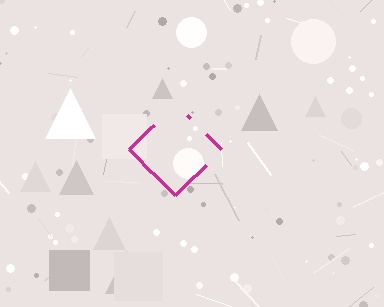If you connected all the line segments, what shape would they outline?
They would outline a diamond.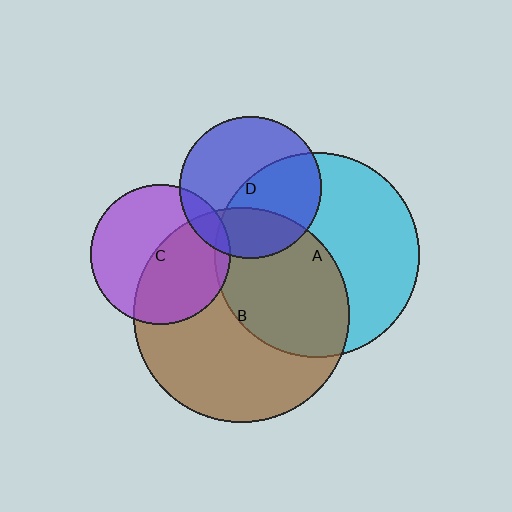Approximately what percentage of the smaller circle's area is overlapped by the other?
Approximately 50%.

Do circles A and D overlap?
Yes.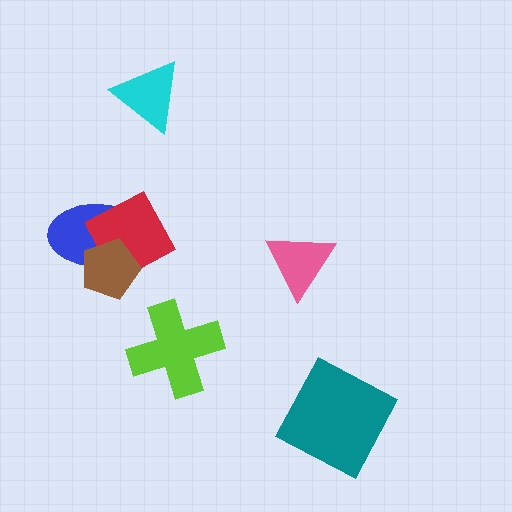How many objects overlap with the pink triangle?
0 objects overlap with the pink triangle.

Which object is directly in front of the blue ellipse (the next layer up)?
The red diamond is directly in front of the blue ellipse.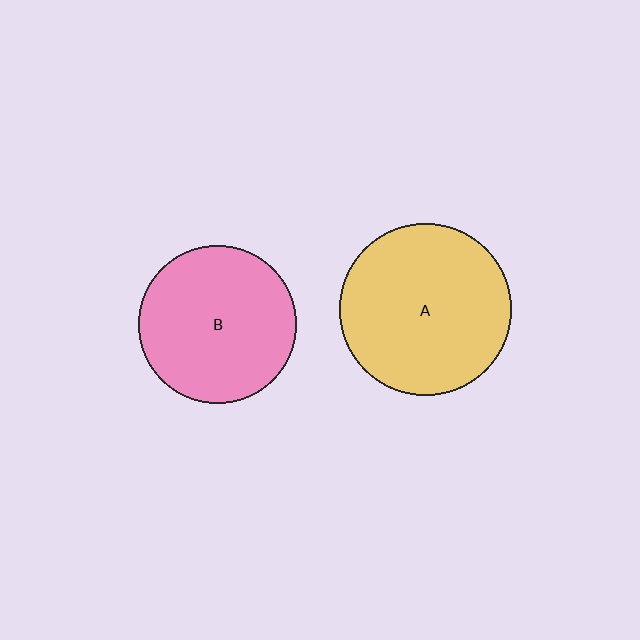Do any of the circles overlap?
No, none of the circles overlap.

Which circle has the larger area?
Circle A (yellow).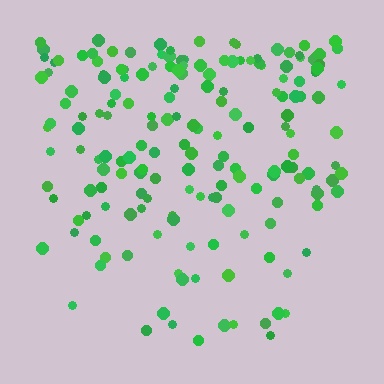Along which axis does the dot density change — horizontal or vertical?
Vertical.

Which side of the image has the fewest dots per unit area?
The bottom.